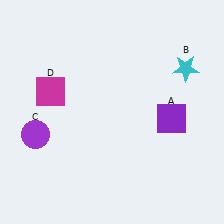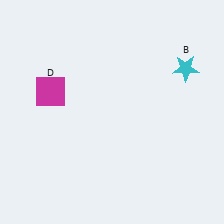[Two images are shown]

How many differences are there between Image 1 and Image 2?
There are 2 differences between the two images.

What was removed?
The purple circle (C), the purple square (A) were removed in Image 2.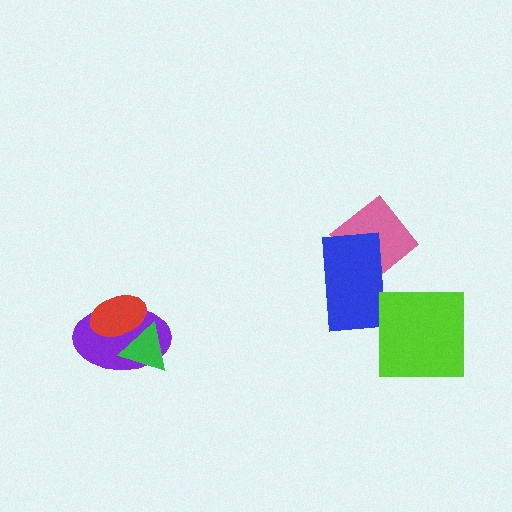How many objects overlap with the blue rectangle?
1 object overlaps with the blue rectangle.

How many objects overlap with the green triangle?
2 objects overlap with the green triangle.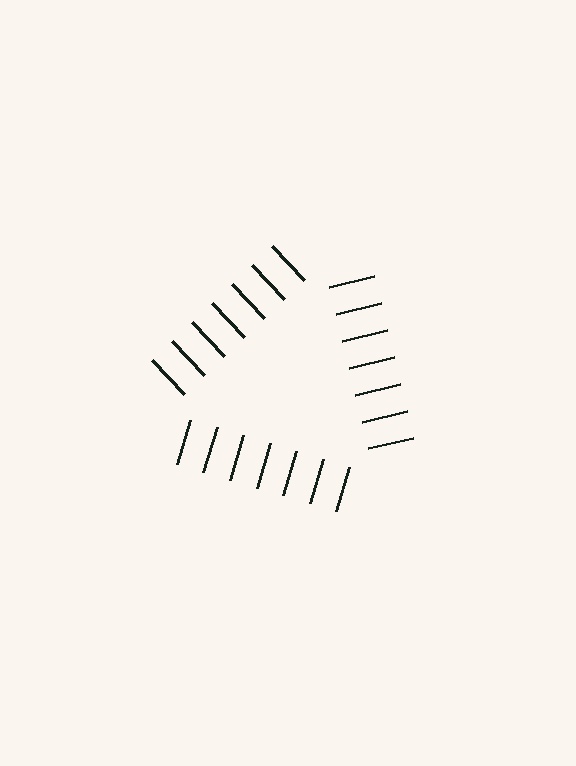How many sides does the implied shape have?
3 sides — the line-ends trace a triangle.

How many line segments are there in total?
21 — 7 along each of the 3 edges.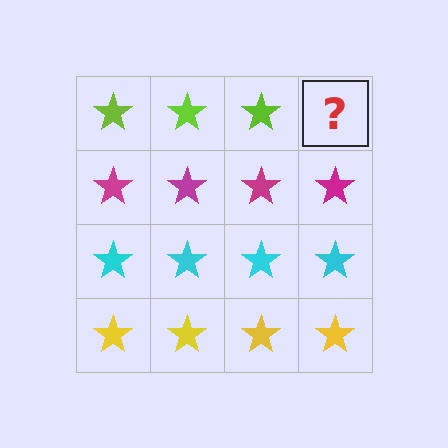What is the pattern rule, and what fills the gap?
The rule is that each row has a consistent color. The gap should be filled with a lime star.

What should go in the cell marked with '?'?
The missing cell should contain a lime star.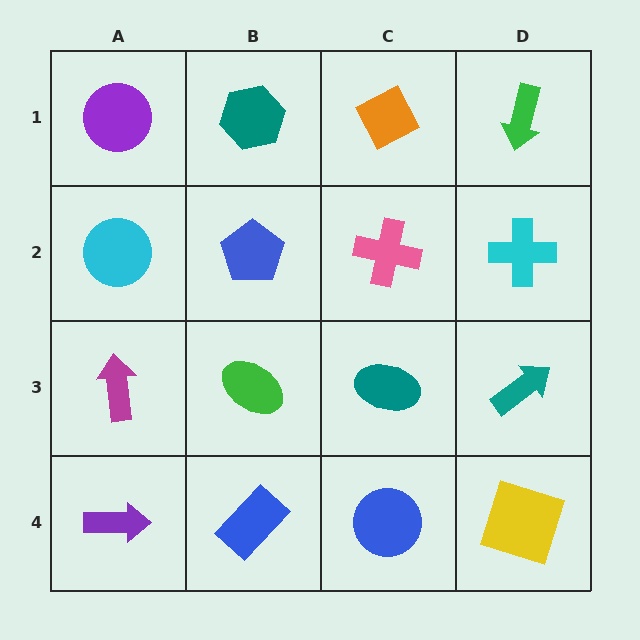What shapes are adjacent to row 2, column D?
A green arrow (row 1, column D), a teal arrow (row 3, column D), a pink cross (row 2, column C).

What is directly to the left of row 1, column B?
A purple circle.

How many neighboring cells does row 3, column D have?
3.